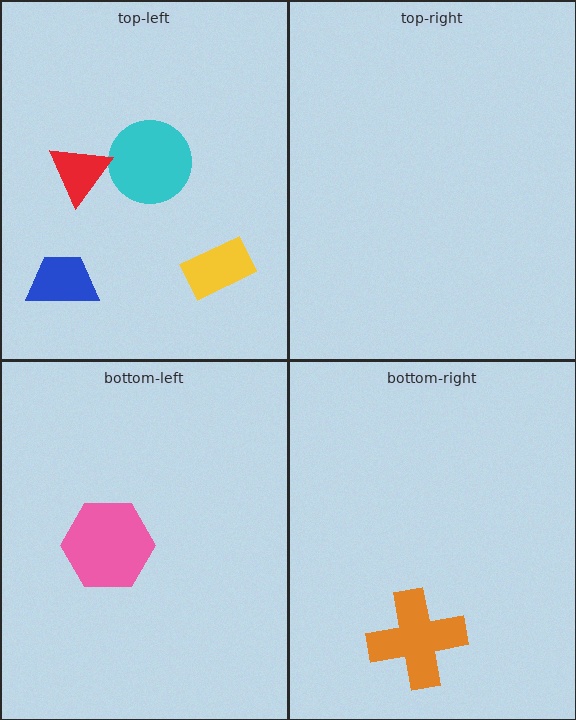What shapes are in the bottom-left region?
The pink hexagon.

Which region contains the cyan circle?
The top-left region.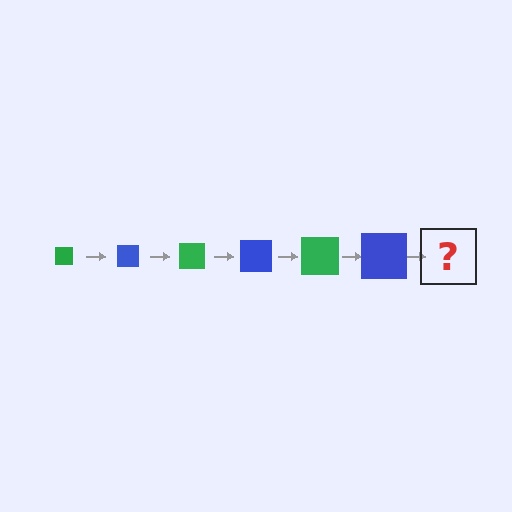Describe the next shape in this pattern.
It should be a green square, larger than the previous one.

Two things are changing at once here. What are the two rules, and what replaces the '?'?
The two rules are that the square grows larger each step and the color cycles through green and blue. The '?' should be a green square, larger than the previous one.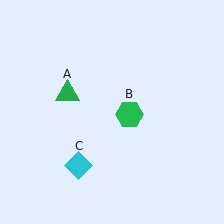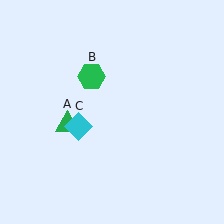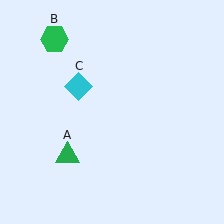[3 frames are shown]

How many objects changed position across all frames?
3 objects changed position: green triangle (object A), green hexagon (object B), cyan diamond (object C).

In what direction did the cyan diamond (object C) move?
The cyan diamond (object C) moved up.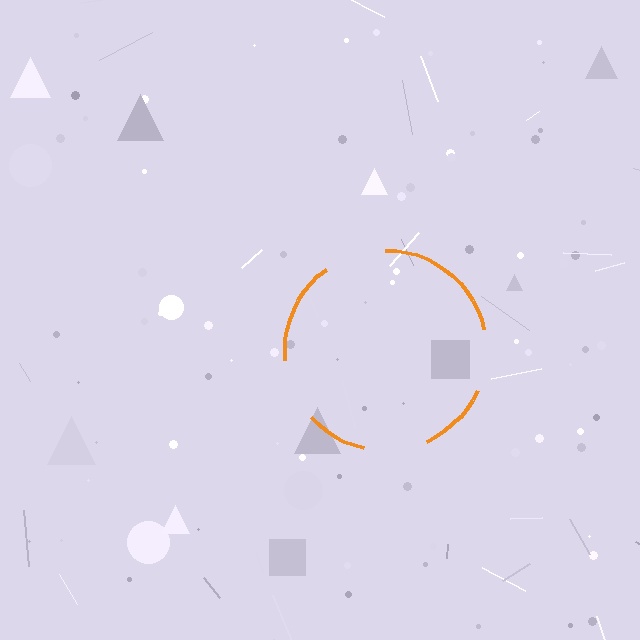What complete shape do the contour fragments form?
The contour fragments form a circle.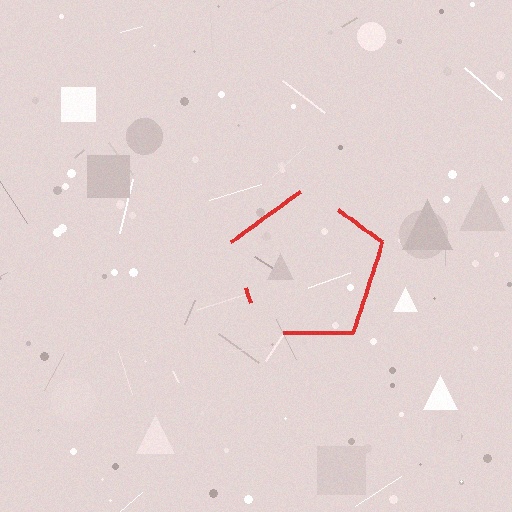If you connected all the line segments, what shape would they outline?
They would outline a pentagon.